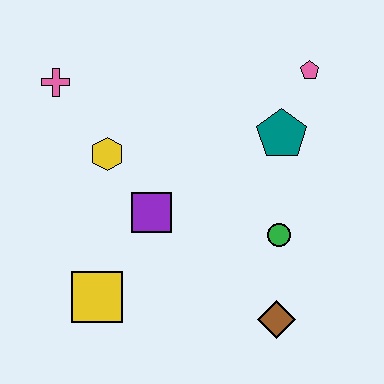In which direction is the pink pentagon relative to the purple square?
The pink pentagon is to the right of the purple square.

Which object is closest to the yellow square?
The purple square is closest to the yellow square.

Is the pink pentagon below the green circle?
No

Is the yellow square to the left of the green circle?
Yes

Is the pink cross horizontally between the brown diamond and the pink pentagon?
No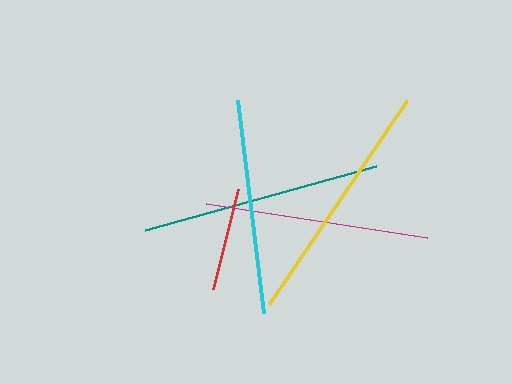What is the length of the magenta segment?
The magenta segment is approximately 224 pixels long.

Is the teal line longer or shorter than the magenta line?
The teal line is longer than the magenta line.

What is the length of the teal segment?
The teal segment is approximately 240 pixels long.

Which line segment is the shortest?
The red line is the shortest at approximately 103 pixels.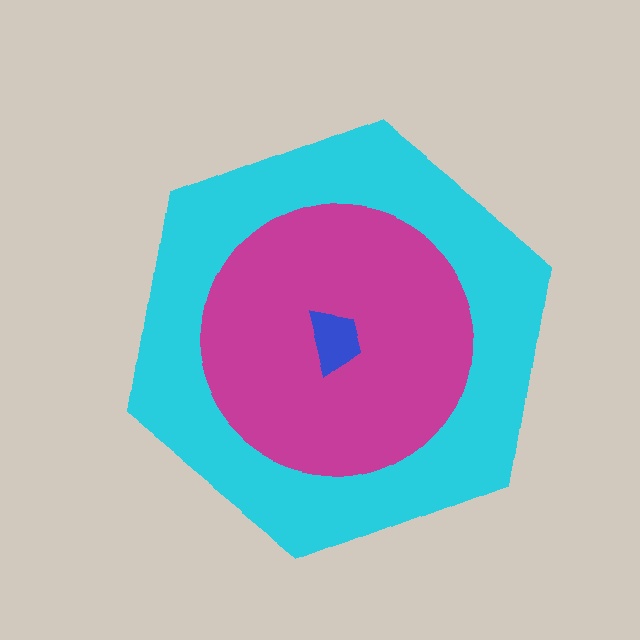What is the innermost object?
The blue trapezoid.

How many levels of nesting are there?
3.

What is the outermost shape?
The cyan hexagon.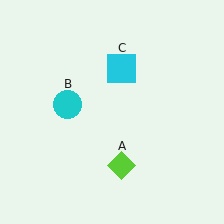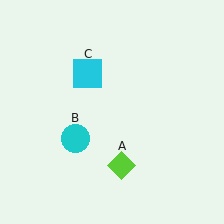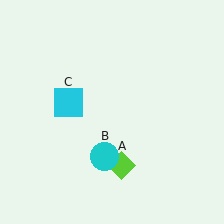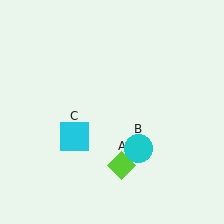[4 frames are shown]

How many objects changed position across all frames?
2 objects changed position: cyan circle (object B), cyan square (object C).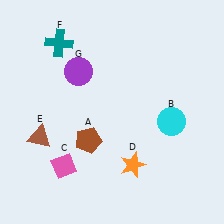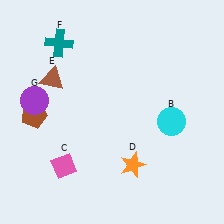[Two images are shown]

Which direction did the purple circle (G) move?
The purple circle (G) moved left.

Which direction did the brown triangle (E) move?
The brown triangle (E) moved up.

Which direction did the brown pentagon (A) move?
The brown pentagon (A) moved left.